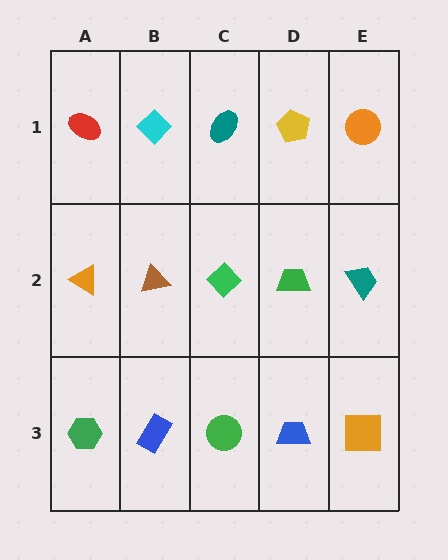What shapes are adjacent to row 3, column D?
A green trapezoid (row 2, column D), a green circle (row 3, column C), an orange square (row 3, column E).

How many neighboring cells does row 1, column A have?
2.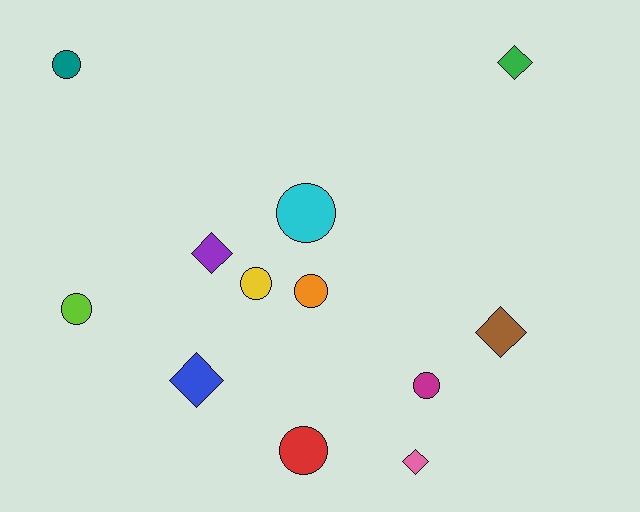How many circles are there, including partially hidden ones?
There are 7 circles.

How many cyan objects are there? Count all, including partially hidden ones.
There is 1 cyan object.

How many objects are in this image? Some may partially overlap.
There are 12 objects.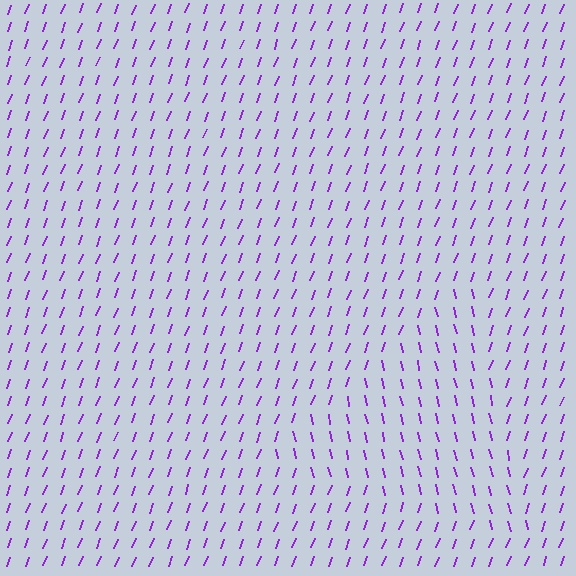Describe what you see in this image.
The image is filled with small purple line segments. A triangle region in the image has lines oriented differently from the surrounding lines, creating a visible texture boundary.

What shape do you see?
I see a triangle.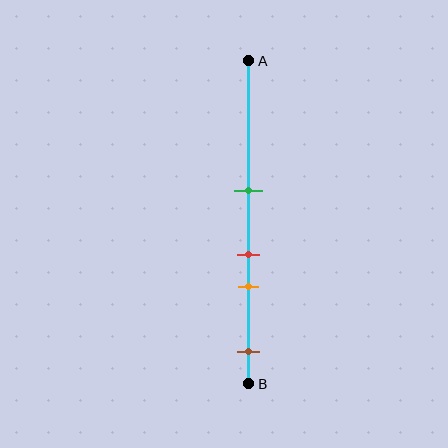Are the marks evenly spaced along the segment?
No, the marks are not evenly spaced.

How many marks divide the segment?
There are 4 marks dividing the segment.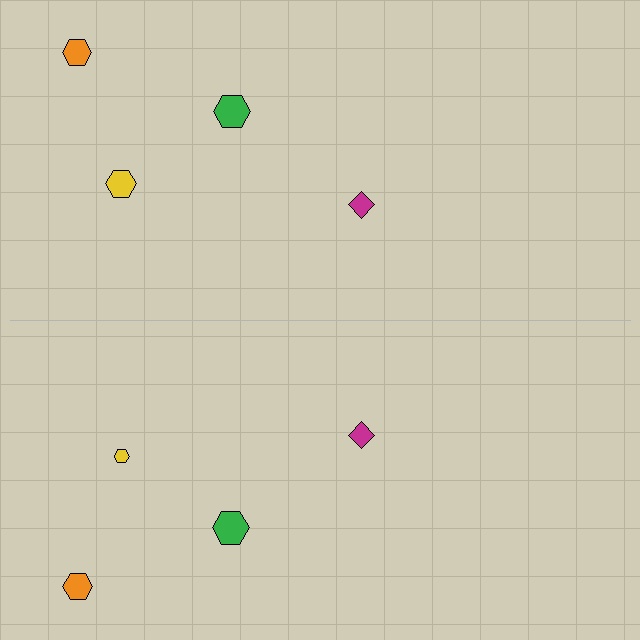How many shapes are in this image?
There are 8 shapes in this image.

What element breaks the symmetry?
The yellow hexagon on the bottom side has a different size than its mirror counterpart.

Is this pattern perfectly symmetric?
No, the pattern is not perfectly symmetric. The yellow hexagon on the bottom side has a different size than its mirror counterpart.